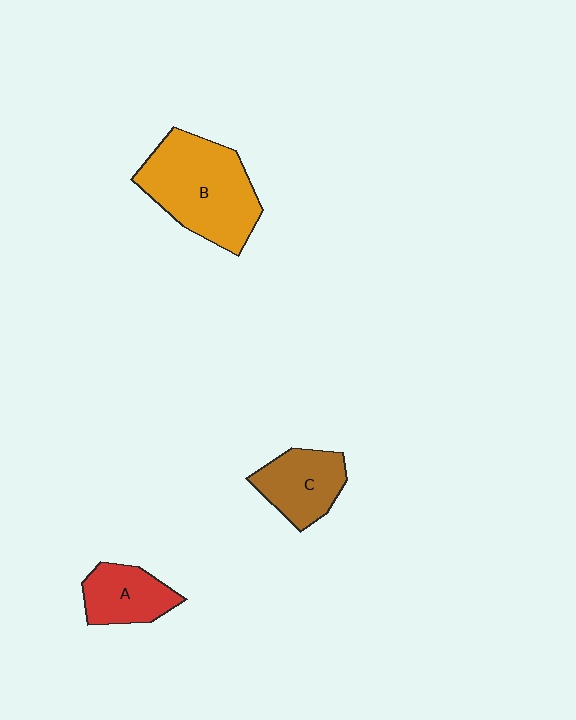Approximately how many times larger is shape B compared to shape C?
Approximately 1.8 times.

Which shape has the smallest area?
Shape A (red).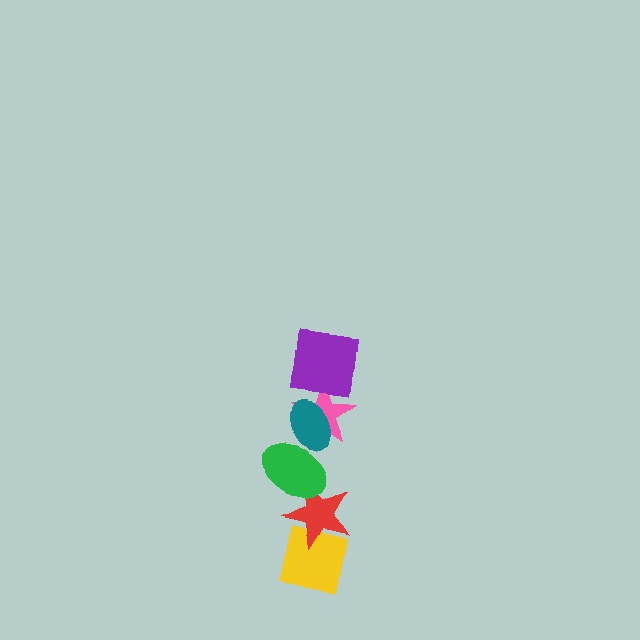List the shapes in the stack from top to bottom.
From top to bottom: the purple square, the teal ellipse, the pink star, the green ellipse, the red star, the yellow square.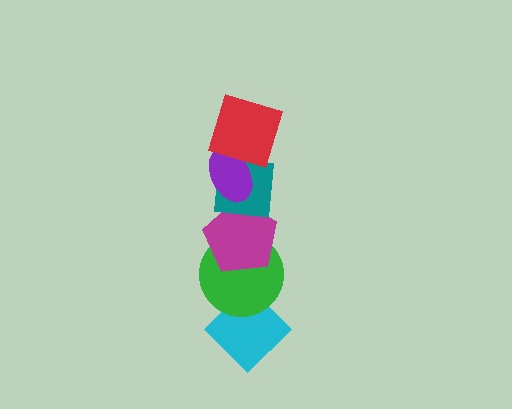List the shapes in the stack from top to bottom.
From top to bottom: the red square, the purple ellipse, the teal square, the magenta pentagon, the green circle, the cyan diamond.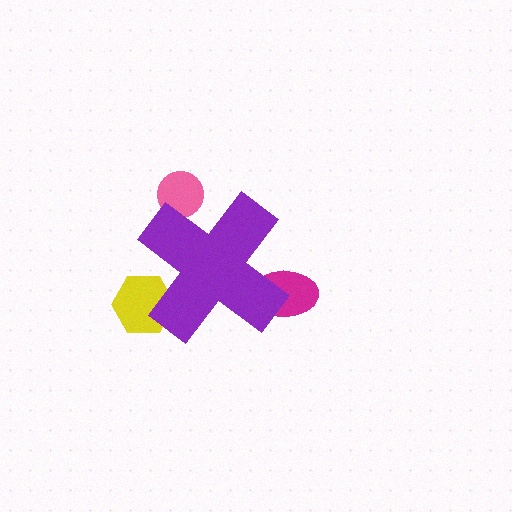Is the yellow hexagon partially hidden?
Yes, the yellow hexagon is partially hidden behind the purple cross.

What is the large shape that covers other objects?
A purple cross.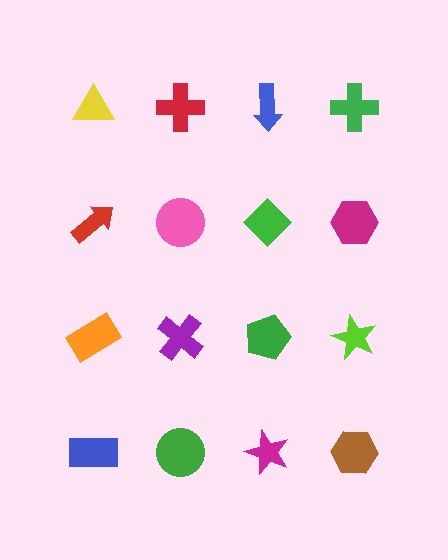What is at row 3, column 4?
A lime star.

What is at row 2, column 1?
A red arrow.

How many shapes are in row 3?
4 shapes.